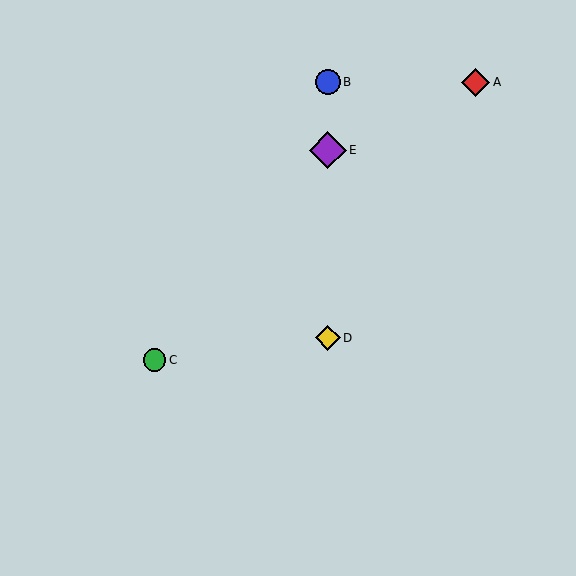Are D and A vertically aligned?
No, D is at x≈328 and A is at x≈476.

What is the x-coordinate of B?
Object B is at x≈328.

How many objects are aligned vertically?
3 objects (B, D, E) are aligned vertically.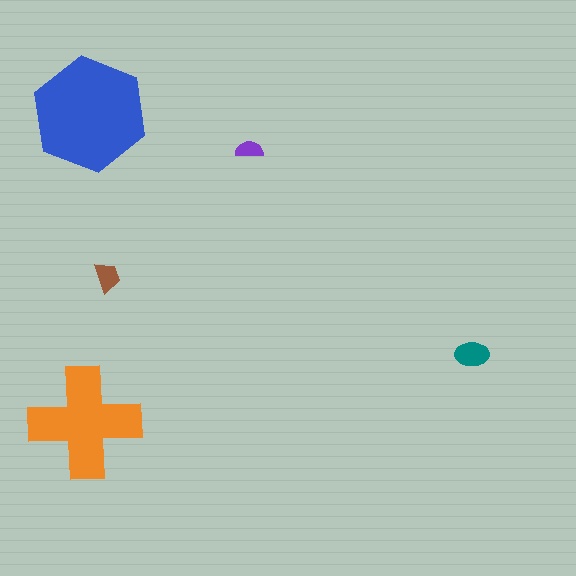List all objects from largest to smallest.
The blue hexagon, the orange cross, the teal ellipse, the brown trapezoid, the purple semicircle.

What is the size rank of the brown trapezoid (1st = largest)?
4th.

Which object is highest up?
The blue hexagon is topmost.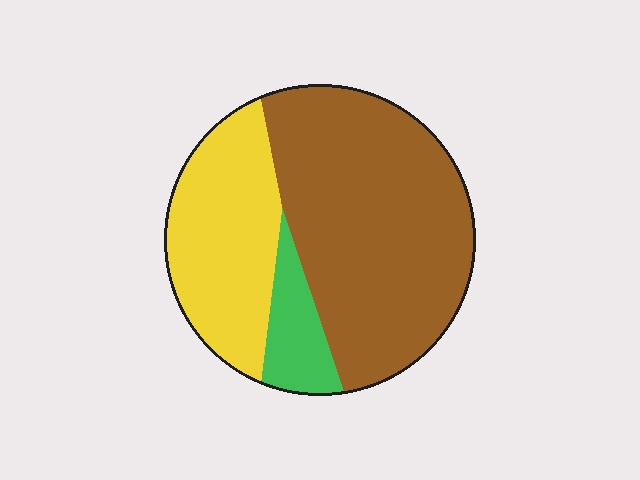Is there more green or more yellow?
Yellow.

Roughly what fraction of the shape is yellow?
Yellow covers 30% of the shape.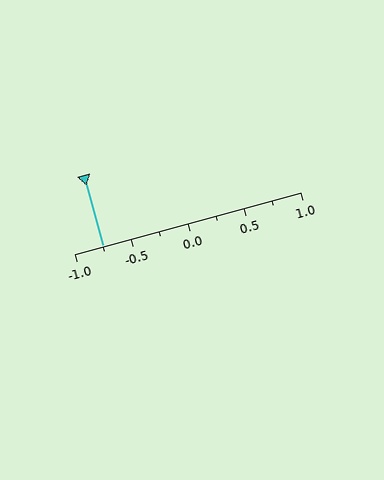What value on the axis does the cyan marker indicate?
The marker indicates approximately -0.75.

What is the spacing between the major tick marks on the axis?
The major ticks are spaced 0.5 apart.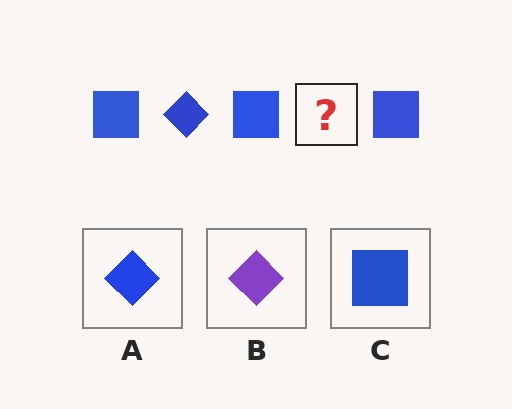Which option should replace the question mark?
Option A.